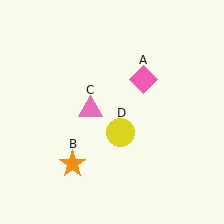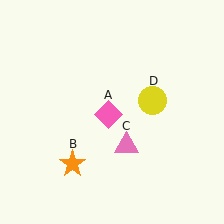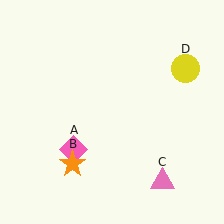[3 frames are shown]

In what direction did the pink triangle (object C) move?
The pink triangle (object C) moved down and to the right.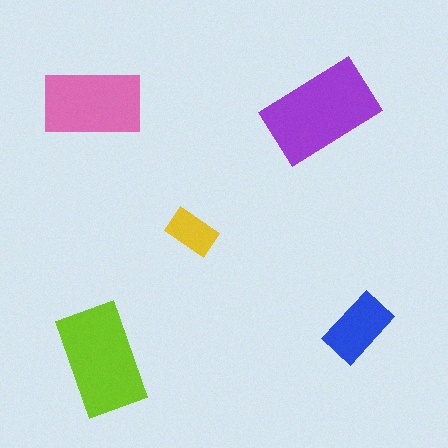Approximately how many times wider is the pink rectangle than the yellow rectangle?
About 2 times wider.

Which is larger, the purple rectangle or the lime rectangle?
The purple one.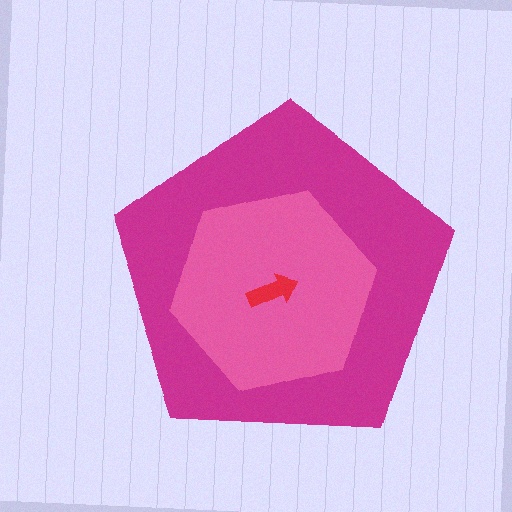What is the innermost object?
The red arrow.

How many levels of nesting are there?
3.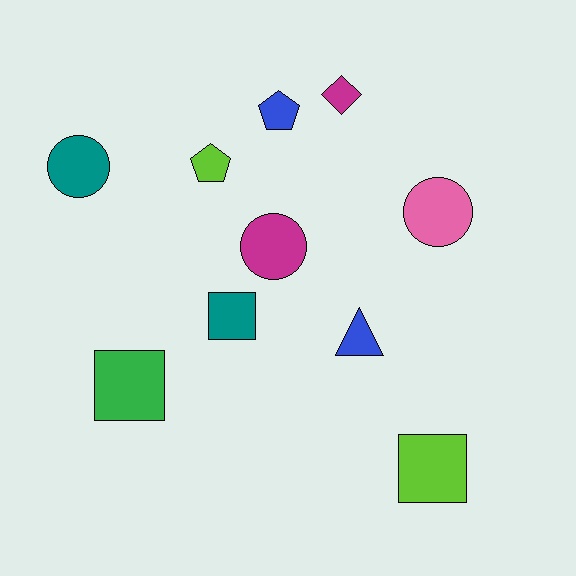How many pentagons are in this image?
There are 2 pentagons.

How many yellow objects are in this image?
There are no yellow objects.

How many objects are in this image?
There are 10 objects.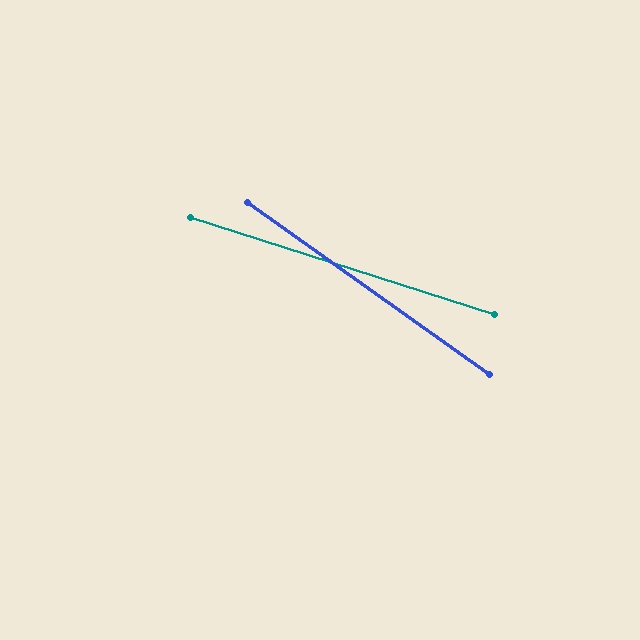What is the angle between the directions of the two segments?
Approximately 18 degrees.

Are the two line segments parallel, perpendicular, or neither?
Neither parallel nor perpendicular — they differ by about 18°.